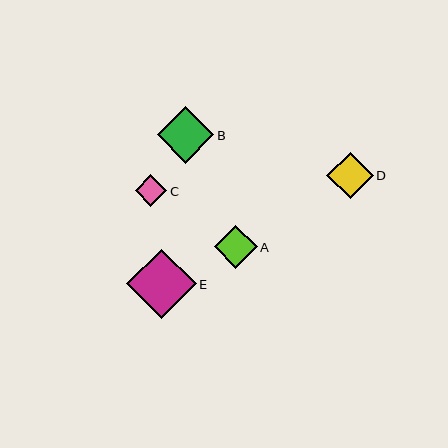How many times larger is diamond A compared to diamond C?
Diamond A is approximately 1.3 times the size of diamond C.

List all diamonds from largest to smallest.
From largest to smallest: E, B, D, A, C.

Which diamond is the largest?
Diamond E is the largest with a size of approximately 70 pixels.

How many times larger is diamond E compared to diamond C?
Diamond E is approximately 2.2 times the size of diamond C.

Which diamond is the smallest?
Diamond C is the smallest with a size of approximately 32 pixels.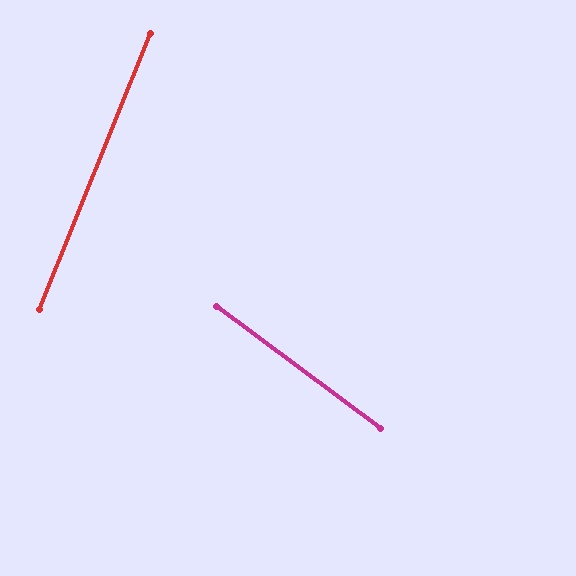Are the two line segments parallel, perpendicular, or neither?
Neither parallel nor perpendicular — they differ by about 75°.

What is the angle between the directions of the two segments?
Approximately 75 degrees.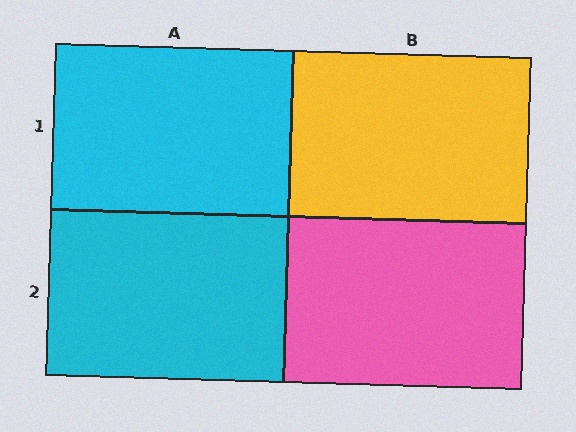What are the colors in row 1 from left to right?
Cyan, yellow.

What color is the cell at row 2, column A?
Cyan.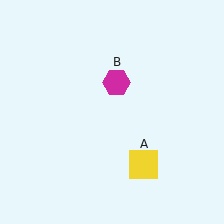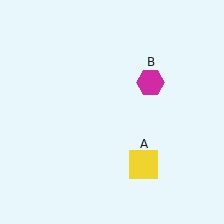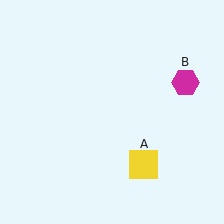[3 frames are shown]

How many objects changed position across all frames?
1 object changed position: magenta hexagon (object B).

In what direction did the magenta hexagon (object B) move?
The magenta hexagon (object B) moved right.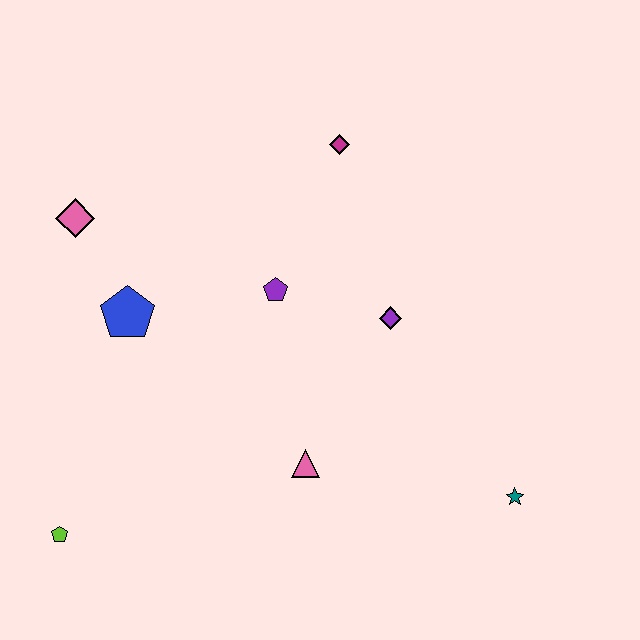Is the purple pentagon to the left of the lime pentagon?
No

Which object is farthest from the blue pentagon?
The teal star is farthest from the blue pentagon.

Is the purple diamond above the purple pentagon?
No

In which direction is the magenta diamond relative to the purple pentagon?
The magenta diamond is above the purple pentagon.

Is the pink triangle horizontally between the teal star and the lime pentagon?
Yes